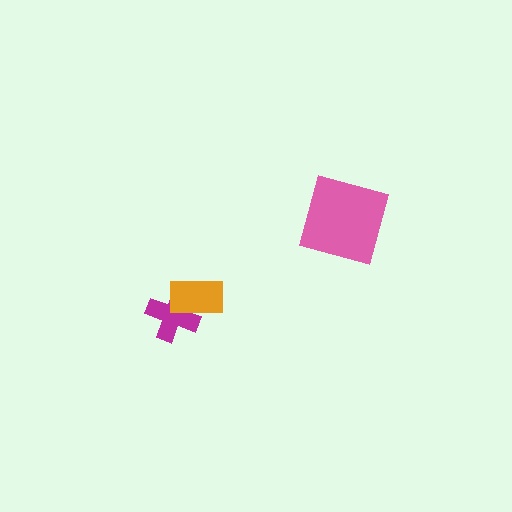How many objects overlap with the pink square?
0 objects overlap with the pink square.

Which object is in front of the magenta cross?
The orange rectangle is in front of the magenta cross.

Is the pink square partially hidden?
No, no other shape covers it.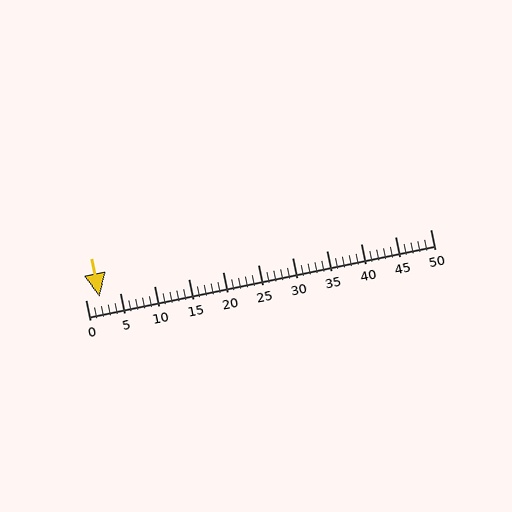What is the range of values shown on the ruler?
The ruler shows values from 0 to 50.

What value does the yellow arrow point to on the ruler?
The yellow arrow points to approximately 2.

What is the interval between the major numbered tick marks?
The major tick marks are spaced 5 units apart.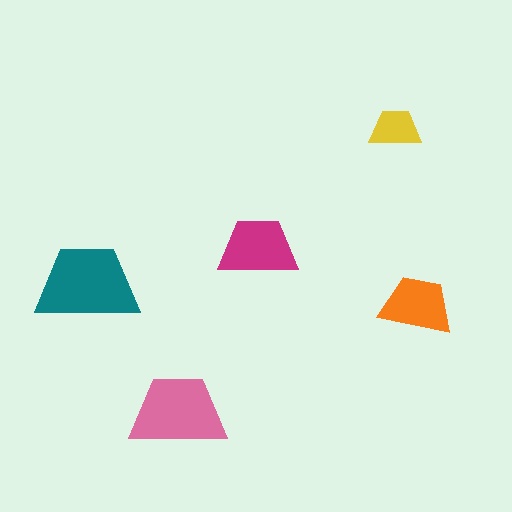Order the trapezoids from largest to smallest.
the teal one, the pink one, the magenta one, the orange one, the yellow one.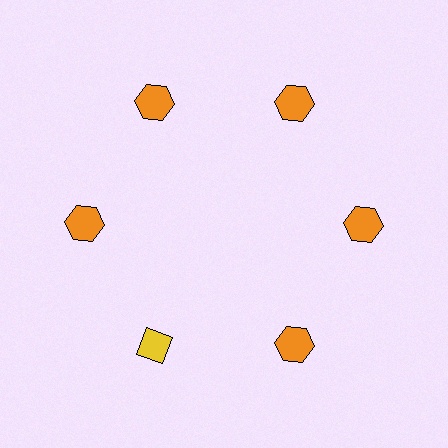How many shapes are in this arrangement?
There are 6 shapes arranged in a ring pattern.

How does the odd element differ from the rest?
It differs in both color (yellow instead of orange) and shape (diamond instead of hexagon).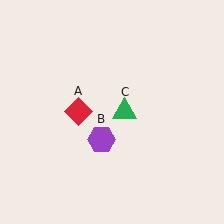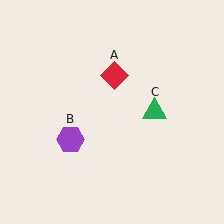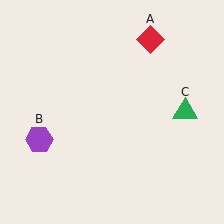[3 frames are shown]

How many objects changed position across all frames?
3 objects changed position: red diamond (object A), purple hexagon (object B), green triangle (object C).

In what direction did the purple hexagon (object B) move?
The purple hexagon (object B) moved left.